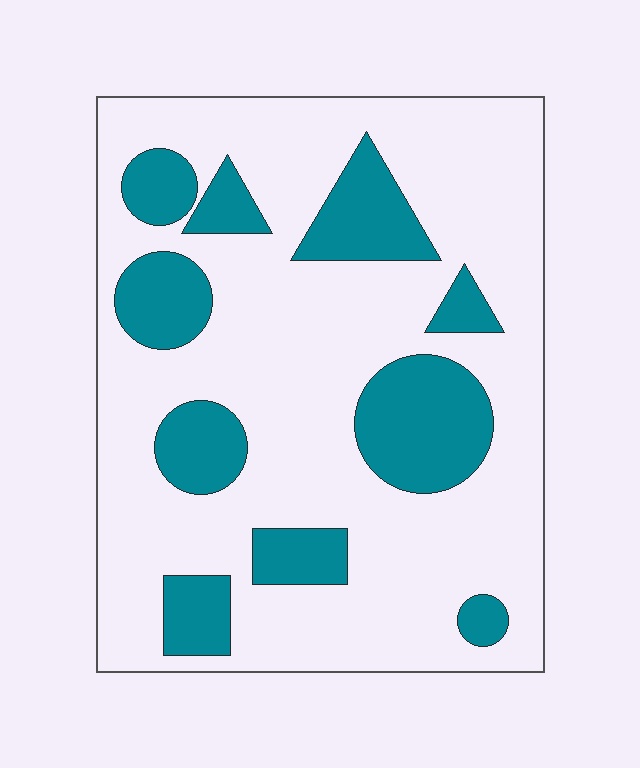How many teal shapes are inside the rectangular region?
10.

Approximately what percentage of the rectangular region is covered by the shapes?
Approximately 25%.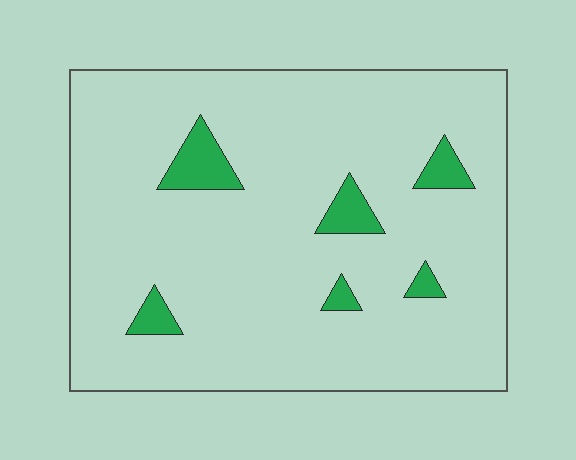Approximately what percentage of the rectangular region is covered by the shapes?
Approximately 10%.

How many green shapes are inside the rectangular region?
6.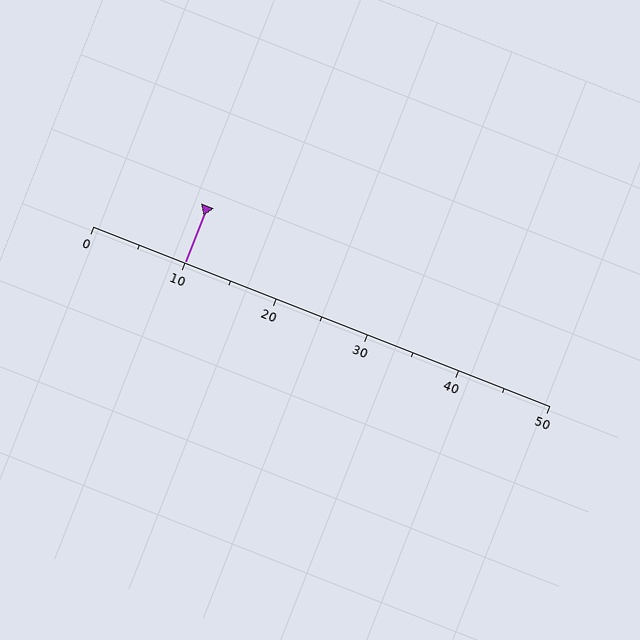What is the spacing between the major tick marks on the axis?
The major ticks are spaced 10 apart.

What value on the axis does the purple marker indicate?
The marker indicates approximately 10.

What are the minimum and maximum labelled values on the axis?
The axis runs from 0 to 50.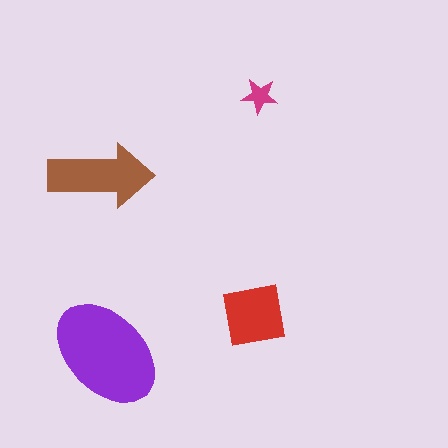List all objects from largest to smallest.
The purple ellipse, the brown arrow, the red square, the magenta star.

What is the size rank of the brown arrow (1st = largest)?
2nd.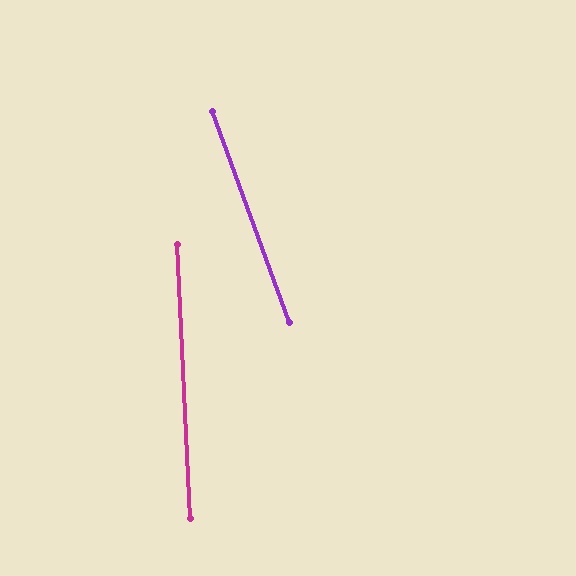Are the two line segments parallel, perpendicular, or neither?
Neither parallel nor perpendicular — they differ by about 17°.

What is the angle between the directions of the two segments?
Approximately 17 degrees.